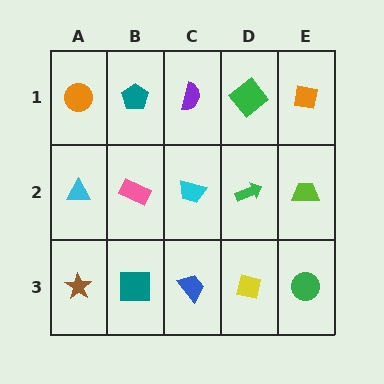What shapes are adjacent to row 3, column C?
A cyan trapezoid (row 2, column C), a teal square (row 3, column B), a yellow square (row 3, column D).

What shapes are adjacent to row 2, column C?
A purple semicircle (row 1, column C), a blue trapezoid (row 3, column C), a pink rectangle (row 2, column B), a green arrow (row 2, column D).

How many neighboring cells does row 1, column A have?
2.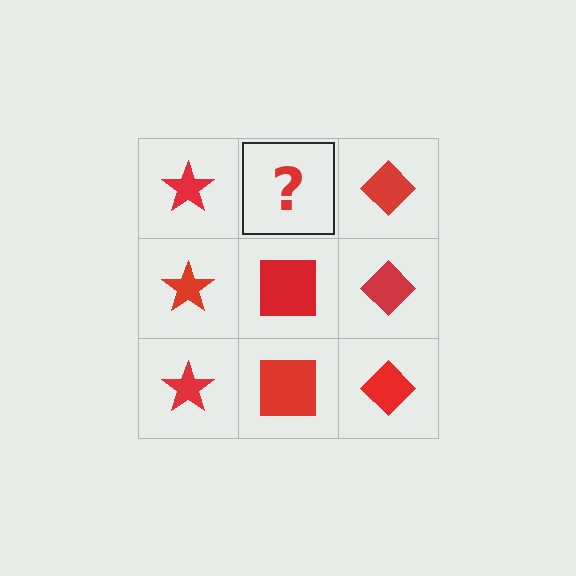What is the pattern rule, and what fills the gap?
The rule is that each column has a consistent shape. The gap should be filled with a red square.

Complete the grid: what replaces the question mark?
The question mark should be replaced with a red square.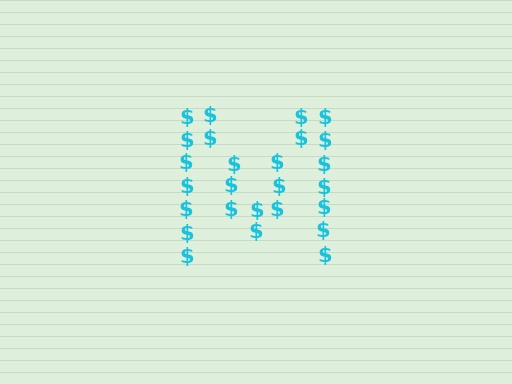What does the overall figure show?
The overall figure shows the letter M.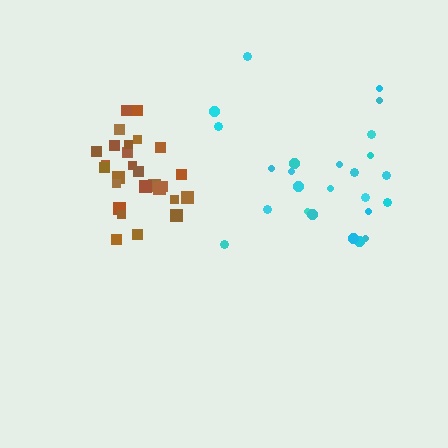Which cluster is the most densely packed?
Brown.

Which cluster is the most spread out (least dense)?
Cyan.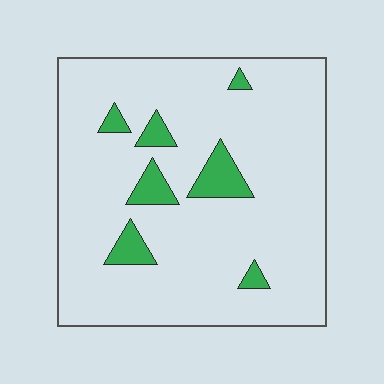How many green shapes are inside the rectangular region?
7.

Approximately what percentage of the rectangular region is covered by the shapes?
Approximately 10%.